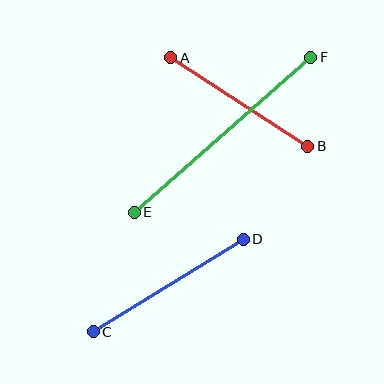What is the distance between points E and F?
The distance is approximately 235 pixels.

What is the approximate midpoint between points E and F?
The midpoint is at approximately (223, 135) pixels.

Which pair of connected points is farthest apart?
Points E and F are farthest apart.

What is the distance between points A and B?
The distance is approximately 163 pixels.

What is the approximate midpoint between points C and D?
The midpoint is at approximately (168, 285) pixels.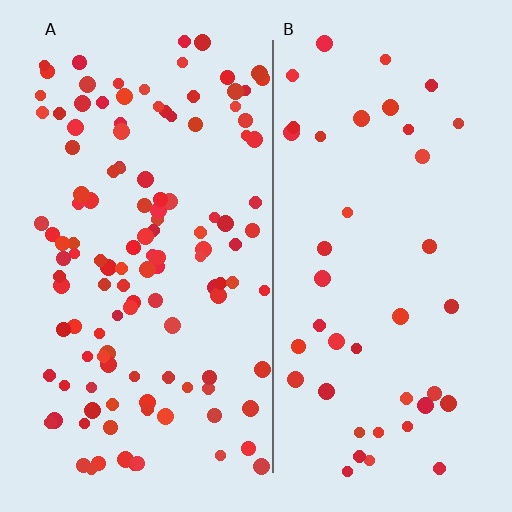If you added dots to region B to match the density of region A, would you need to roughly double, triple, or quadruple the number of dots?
Approximately triple.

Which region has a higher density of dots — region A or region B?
A (the left).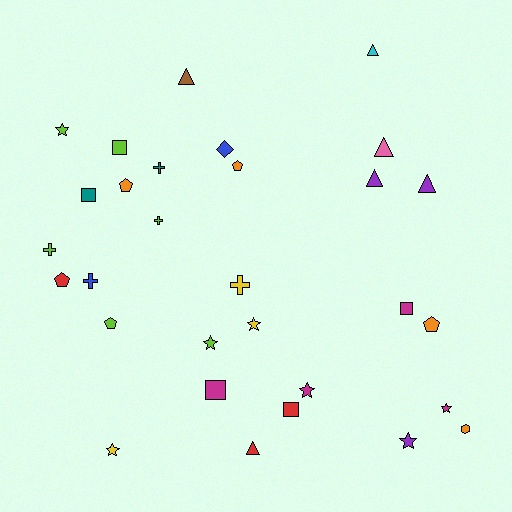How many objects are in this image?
There are 30 objects.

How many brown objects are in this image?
There is 1 brown object.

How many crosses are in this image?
There are 5 crosses.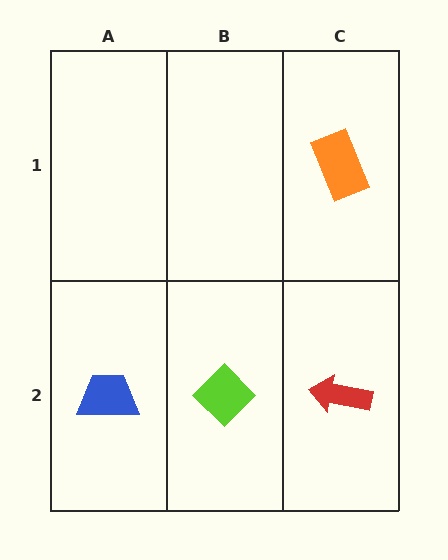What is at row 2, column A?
A blue trapezoid.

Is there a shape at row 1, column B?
No, that cell is empty.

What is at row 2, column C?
A red arrow.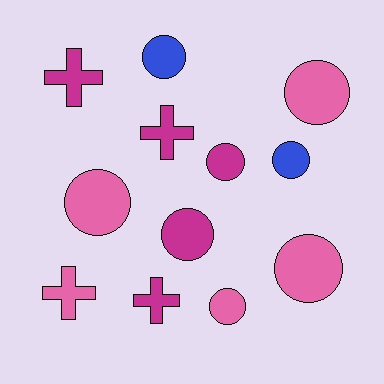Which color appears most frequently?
Magenta, with 5 objects.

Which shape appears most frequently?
Circle, with 8 objects.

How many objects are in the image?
There are 12 objects.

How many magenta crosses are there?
There are 3 magenta crosses.